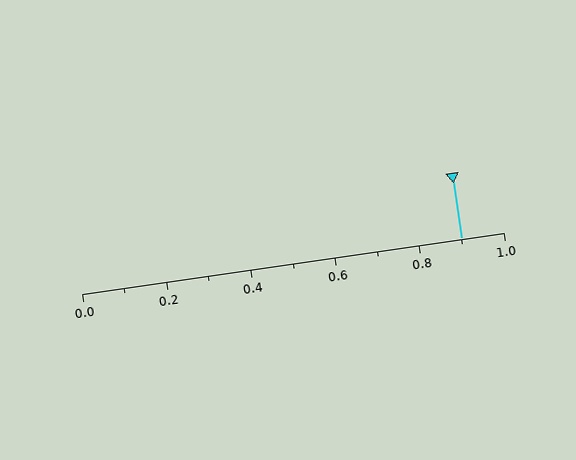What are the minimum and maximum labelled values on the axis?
The axis runs from 0.0 to 1.0.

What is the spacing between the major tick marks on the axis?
The major ticks are spaced 0.2 apart.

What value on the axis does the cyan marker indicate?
The marker indicates approximately 0.9.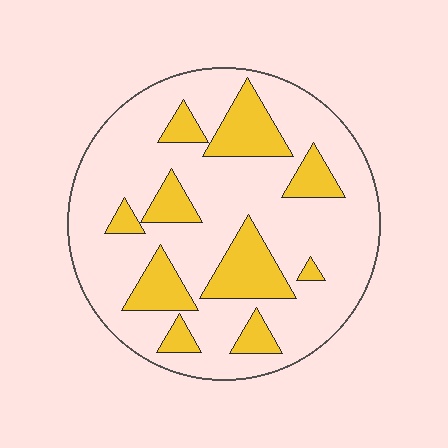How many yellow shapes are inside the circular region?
10.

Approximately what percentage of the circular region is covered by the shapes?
Approximately 25%.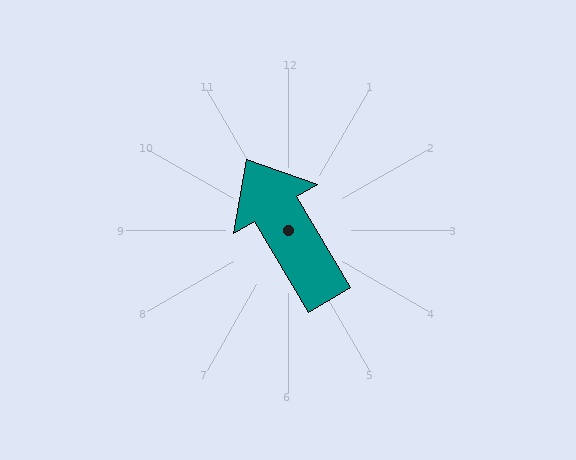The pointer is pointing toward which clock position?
Roughly 11 o'clock.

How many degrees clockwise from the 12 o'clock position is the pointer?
Approximately 330 degrees.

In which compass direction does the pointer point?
Northwest.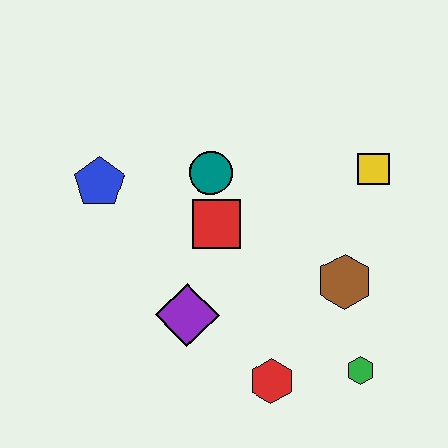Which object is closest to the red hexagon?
The green hexagon is closest to the red hexagon.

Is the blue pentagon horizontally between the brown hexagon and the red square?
No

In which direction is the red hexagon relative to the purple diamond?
The red hexagon is to the right of the purple diamond.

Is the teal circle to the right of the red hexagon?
No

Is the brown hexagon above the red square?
No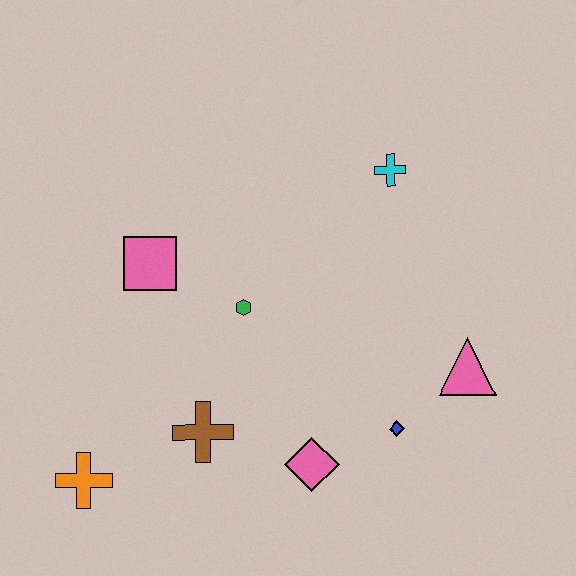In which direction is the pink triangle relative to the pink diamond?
The pink triangle is to the right of the pink diamond.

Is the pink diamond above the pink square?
No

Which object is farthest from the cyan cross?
The orange cross is farthest from the cyan cross.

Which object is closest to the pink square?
The green hexagon is closest to the pink square.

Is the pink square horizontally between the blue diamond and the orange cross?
Yes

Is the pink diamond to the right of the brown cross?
Yes